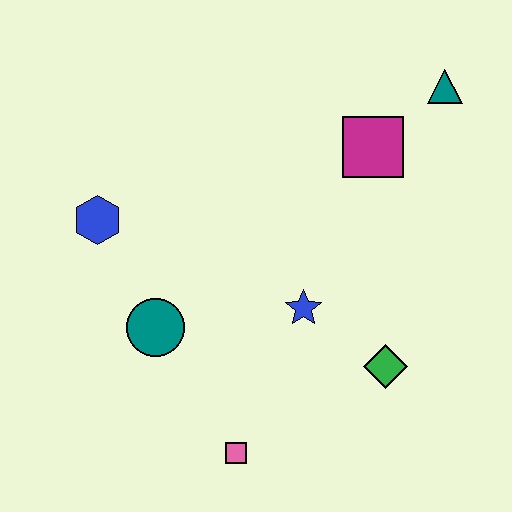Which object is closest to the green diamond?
The blue star is closest to the green diamond.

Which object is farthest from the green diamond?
The blue hexagon is farthest from the green diamond.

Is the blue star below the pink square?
No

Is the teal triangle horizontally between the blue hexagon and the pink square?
No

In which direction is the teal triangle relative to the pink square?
The teal triangle is above the pink square.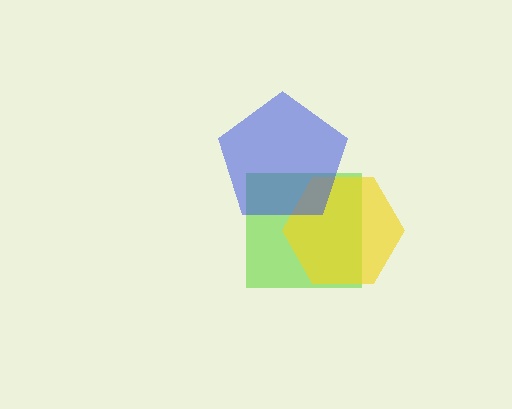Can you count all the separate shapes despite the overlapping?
Yes, there are 3 separate shapes.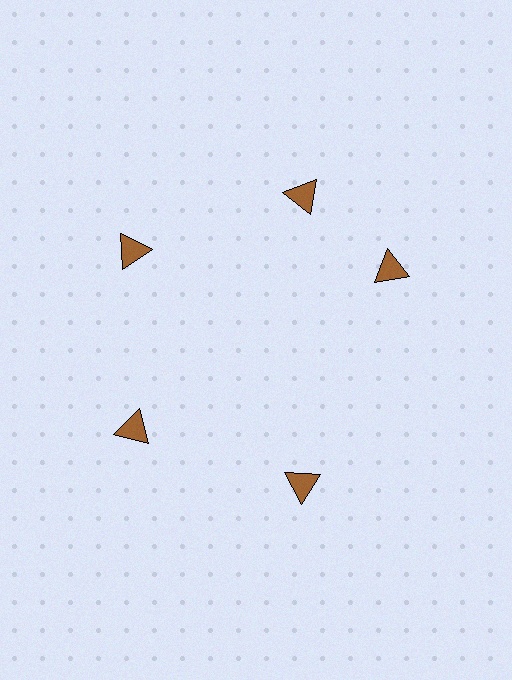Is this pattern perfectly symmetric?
No. The 5 brown triangles are arranged in a ring, but one element near the 3 o'clock position is rotated out of alignment along the ring, breaking the 5-fold rotational symmetry.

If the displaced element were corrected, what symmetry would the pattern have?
It would have 5-fold rotational symmetry — the pattern would map onto itself every 72 degrees.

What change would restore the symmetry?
The symmetry would be restored by rotating it back into even spacing with its neighbors so that all 5 triangles sit at equal angles and equal distance from the center.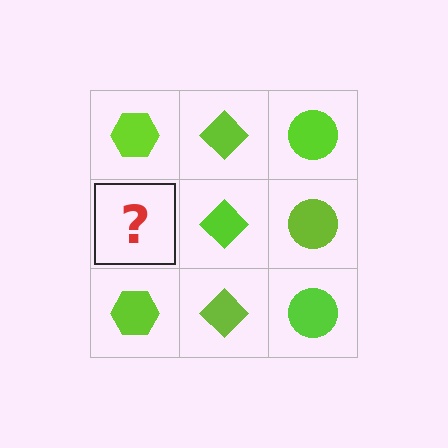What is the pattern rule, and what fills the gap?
The rule is that each column has a consistent shape. The gap should be filled with a lime hexagon.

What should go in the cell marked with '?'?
The missing cell should contain a lime hexagon.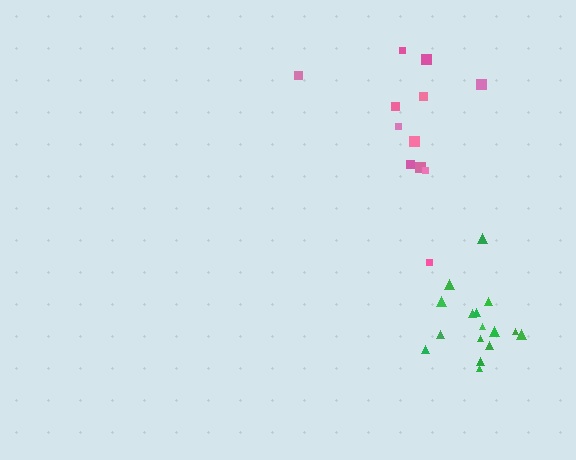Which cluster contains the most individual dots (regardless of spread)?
Green (16).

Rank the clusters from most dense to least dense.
green, pink.